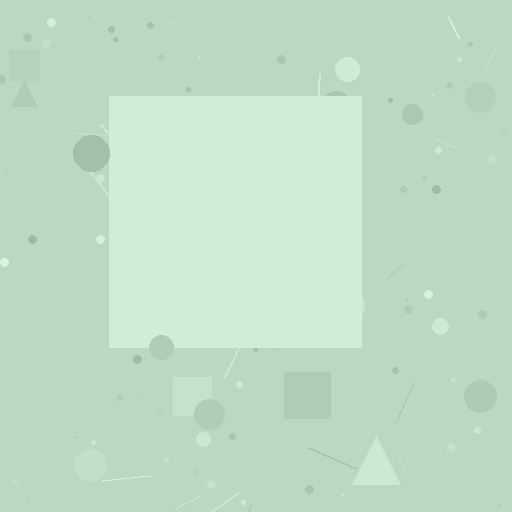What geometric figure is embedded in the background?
A square is embedded in the background.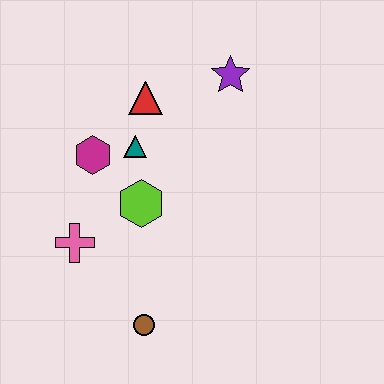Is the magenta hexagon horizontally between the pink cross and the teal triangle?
Yes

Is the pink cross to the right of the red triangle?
No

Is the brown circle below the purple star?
Yes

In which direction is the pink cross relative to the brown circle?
The pink cross is above the brown circle.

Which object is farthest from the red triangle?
The brown circle is farthest from the red triangle.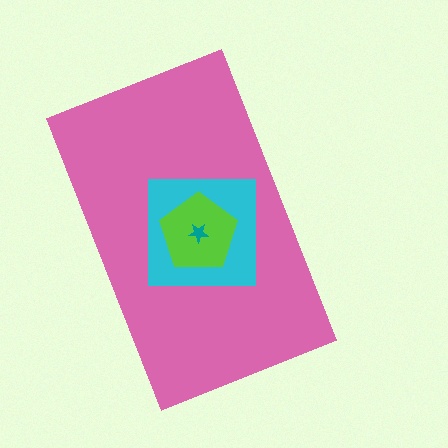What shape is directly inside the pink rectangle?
The cyan square.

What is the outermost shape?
The pink rectangle.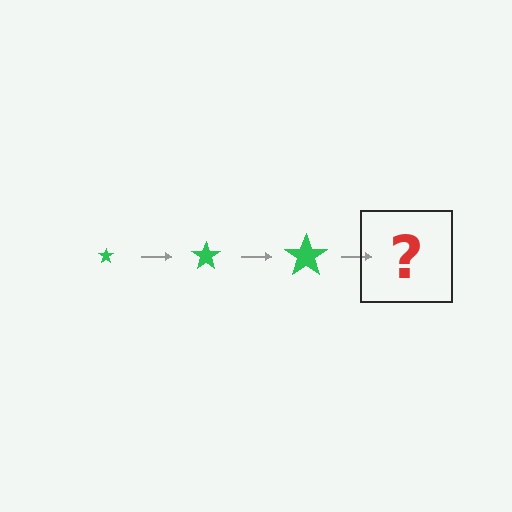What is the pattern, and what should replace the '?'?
The pattern is that the star gets progressively larger each step. The '?' should be a green star, larger than the previous one.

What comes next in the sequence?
The next element should be a green star, larger than the previous one.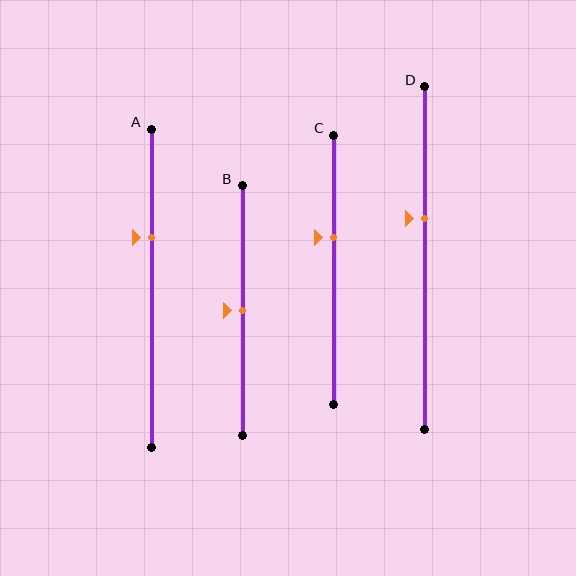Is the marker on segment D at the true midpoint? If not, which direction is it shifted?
No, the marker on segment D is shifted upward by about 12% of the segment length.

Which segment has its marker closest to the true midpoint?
Segment B has its marker closest to the true midpoint.